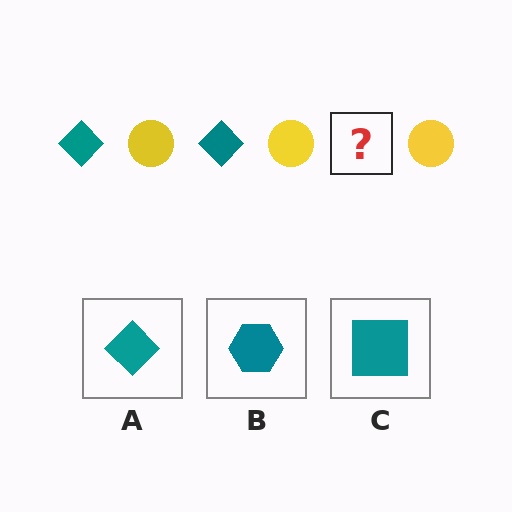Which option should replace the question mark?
Option A.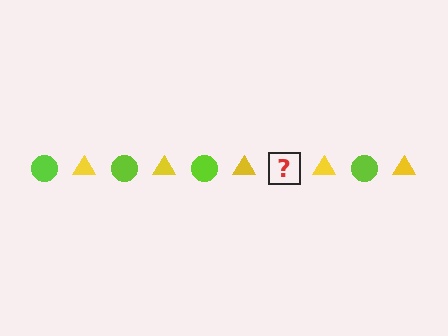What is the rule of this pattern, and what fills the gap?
The rule is that the pattern alternates between lime circle and yellow triangle. The gap should be filled with a lime circle.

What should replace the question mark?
The question mark should be replaced with a lime circle.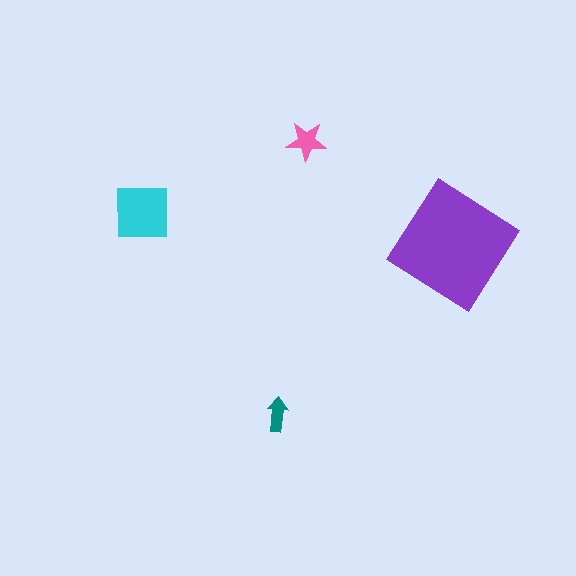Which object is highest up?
The pink star is topmost.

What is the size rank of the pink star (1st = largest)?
3rd.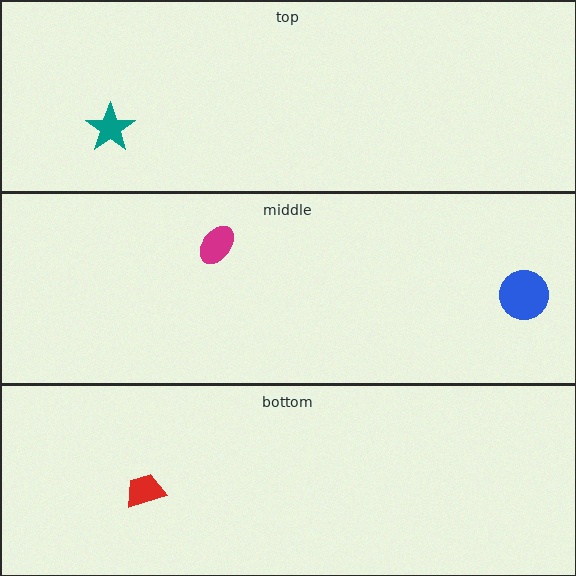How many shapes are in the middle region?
2.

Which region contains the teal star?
The top region.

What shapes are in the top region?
The teal star.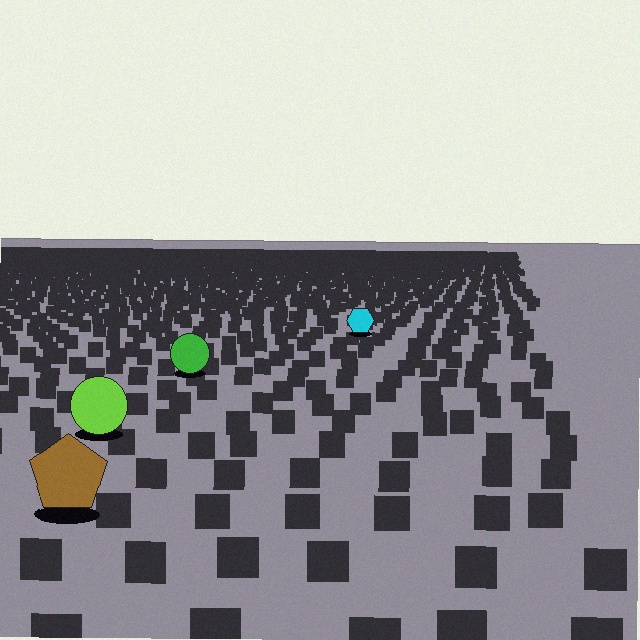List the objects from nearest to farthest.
From nearest to farthest: the brown pentagon, the lime circle, the green circle, the cyan hexagon.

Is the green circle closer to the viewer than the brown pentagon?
No. The brown pentagon is closer — you can tell from the texture gradient: the ground texture is coarser near it.